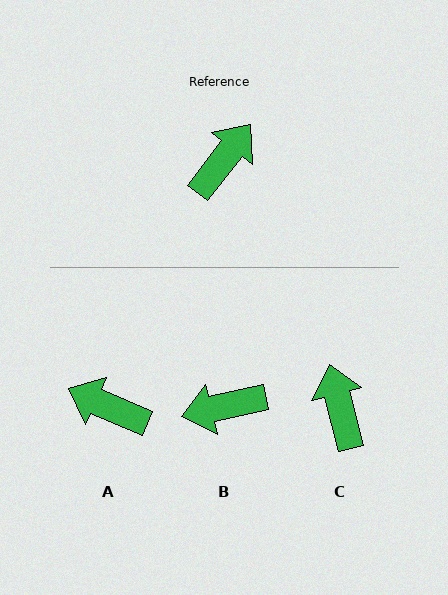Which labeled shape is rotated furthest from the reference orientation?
B, about 141 degrees away.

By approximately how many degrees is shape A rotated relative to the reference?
Approximately 104 degrees counter-clockwise.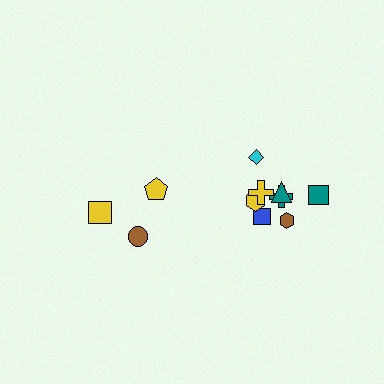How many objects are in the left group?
There are 3 objects.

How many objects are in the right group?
There are 8 objects.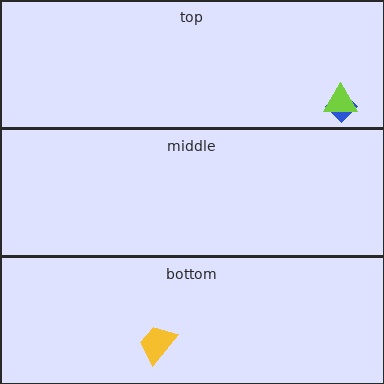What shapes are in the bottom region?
The yellow trapezoid.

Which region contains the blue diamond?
The top region.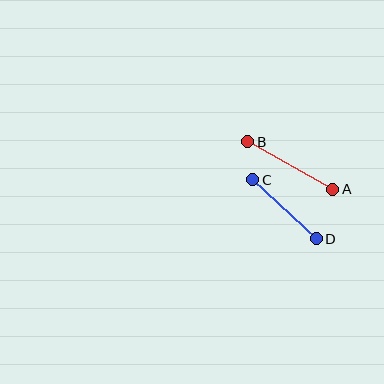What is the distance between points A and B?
The distance is approximately 98 pixels.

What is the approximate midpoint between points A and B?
The midpoint is at approximately (290, 165) pixels.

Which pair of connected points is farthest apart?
Points A and B are farthest apart.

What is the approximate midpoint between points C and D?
The midpoint is at approximately (285, 209) pixels.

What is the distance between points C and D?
The distance is approximately 87 pixels.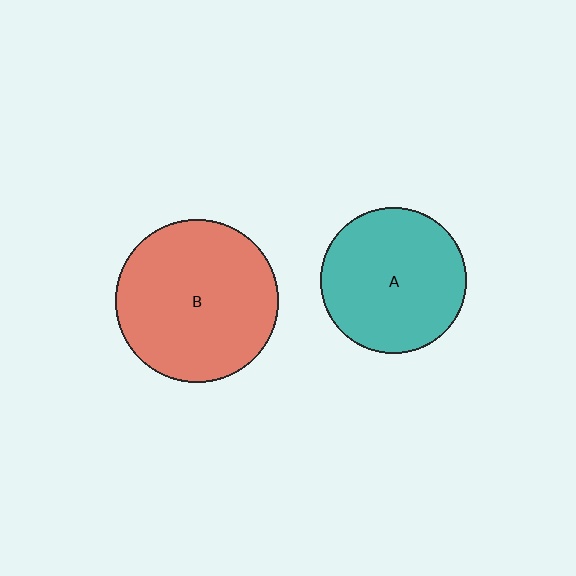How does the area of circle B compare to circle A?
Approximately 1.2 times.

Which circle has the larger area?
Circle B (red).